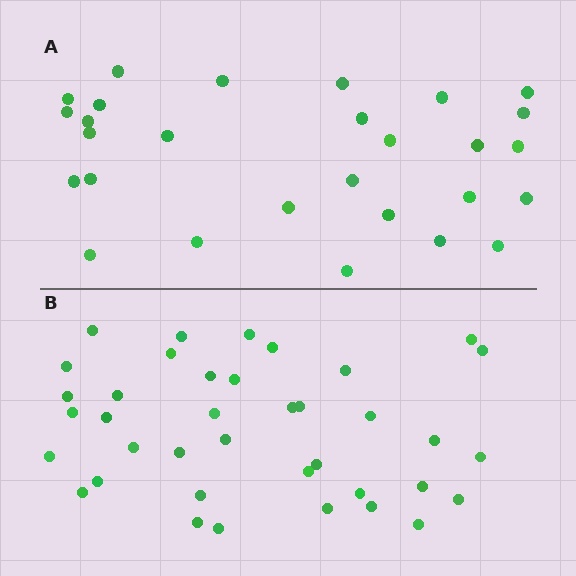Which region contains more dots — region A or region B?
Region B (the bottom region) has more dots.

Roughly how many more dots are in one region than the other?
Region B has roughly 10 or so more dots than region A.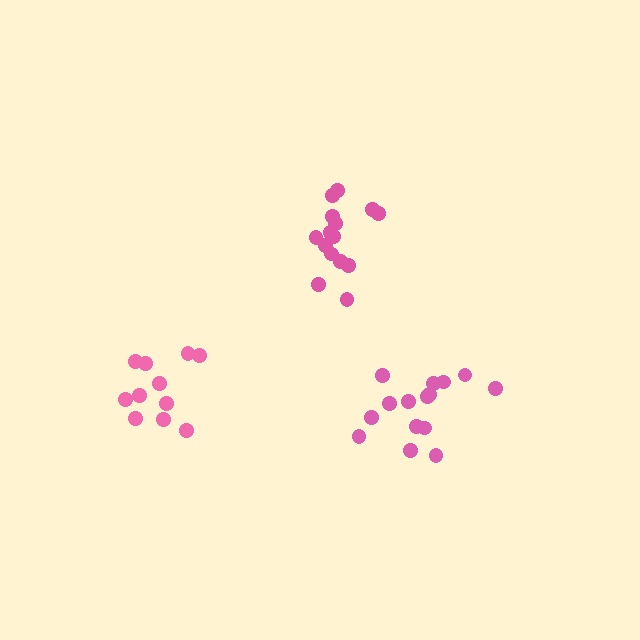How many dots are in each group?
Group 1: 15 dots, Group 2: 11 dots, Group 3: 15 dots (41 total).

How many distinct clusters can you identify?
There are 3 distinct clusters.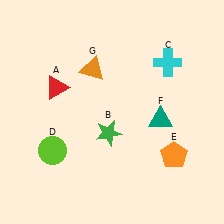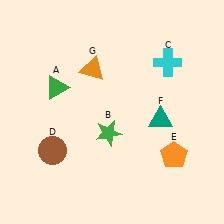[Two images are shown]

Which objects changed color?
A changed from red to green. D changed from lime to brown.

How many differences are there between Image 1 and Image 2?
There are 2 differences between the two images.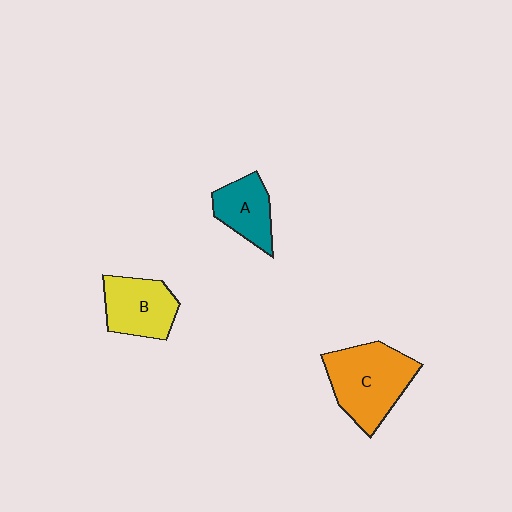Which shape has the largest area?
Shape C (orange).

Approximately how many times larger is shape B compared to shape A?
Approximately 1.2 times.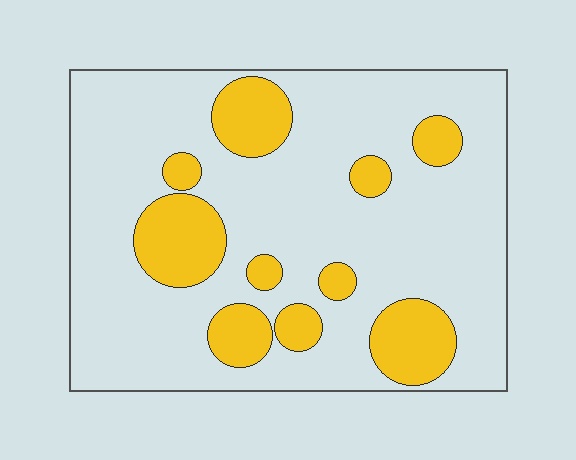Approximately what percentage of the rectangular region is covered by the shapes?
Approximately 20%.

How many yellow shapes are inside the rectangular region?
10.